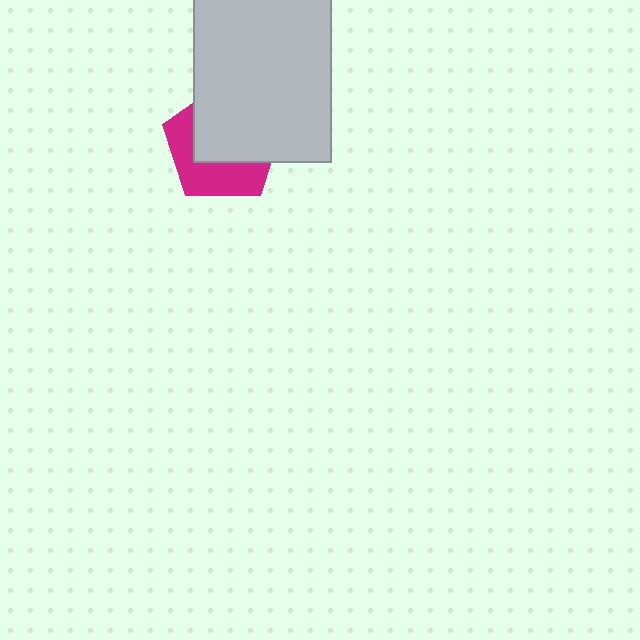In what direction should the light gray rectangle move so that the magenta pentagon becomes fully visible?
The light gray rectangle should move toward the upper-right. That is the shortest direction to clear the overlap and leave the magenta pentagon fully visible.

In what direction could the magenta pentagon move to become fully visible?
The magenta pentagon could move toward the lower-left. That would shift it out from behind the light gray rectangle entirely.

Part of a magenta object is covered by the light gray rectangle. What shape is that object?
It is a pentagon.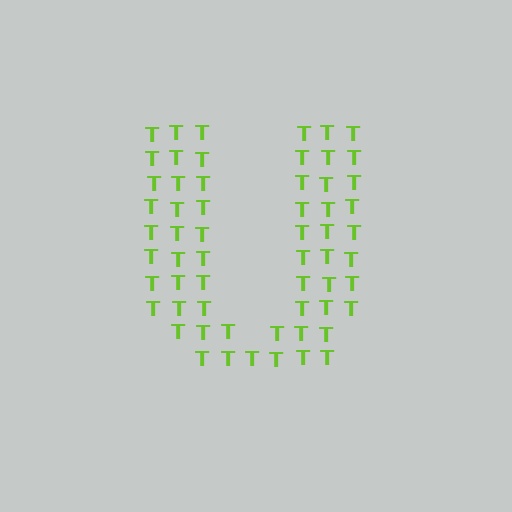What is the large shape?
The large shape is the letter U.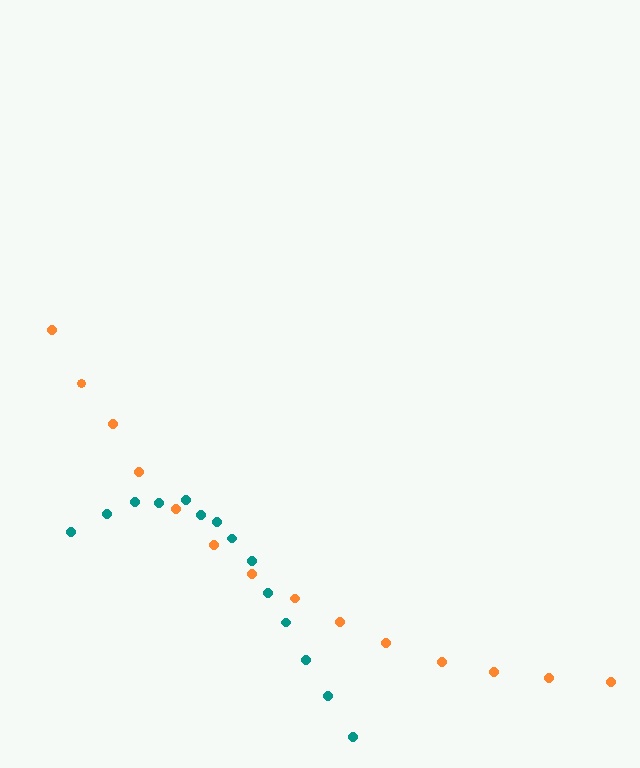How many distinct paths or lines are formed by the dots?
There are 2 distinct paths.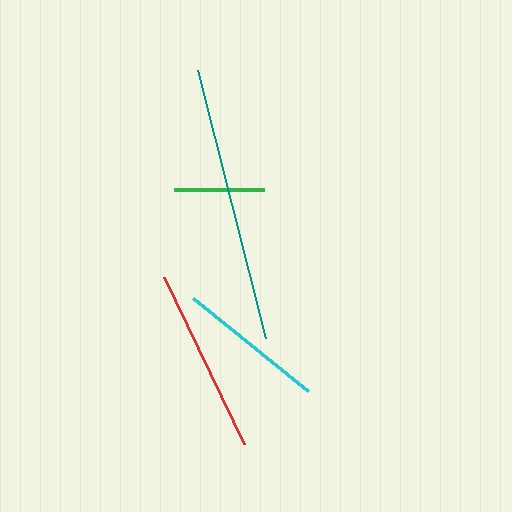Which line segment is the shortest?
The green line is the shortest at approximately 89 pixels.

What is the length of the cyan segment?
The cyan segment is approximately 148 pixels long.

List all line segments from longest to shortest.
From longest to shortest: teal, red, cyan, green.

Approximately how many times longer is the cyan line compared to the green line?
The cyan line is approximately 1.7 times the length of the green line.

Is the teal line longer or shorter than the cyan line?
The teal line is longer than the cyan line.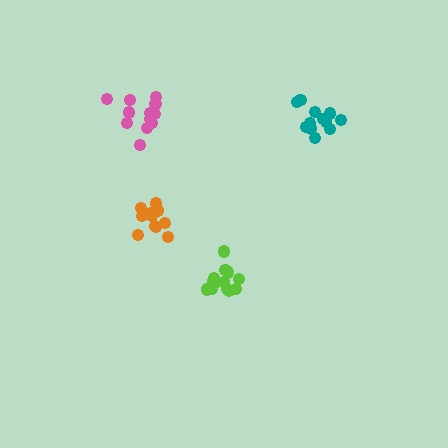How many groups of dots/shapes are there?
There are 4 groups.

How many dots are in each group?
Group 1: 11 dots, Group 2: 14 dots, Group 3: 12 dots, Group 4: 13 dots (50 total).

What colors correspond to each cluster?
The clusters are colored: orange, lime, teal, pink.